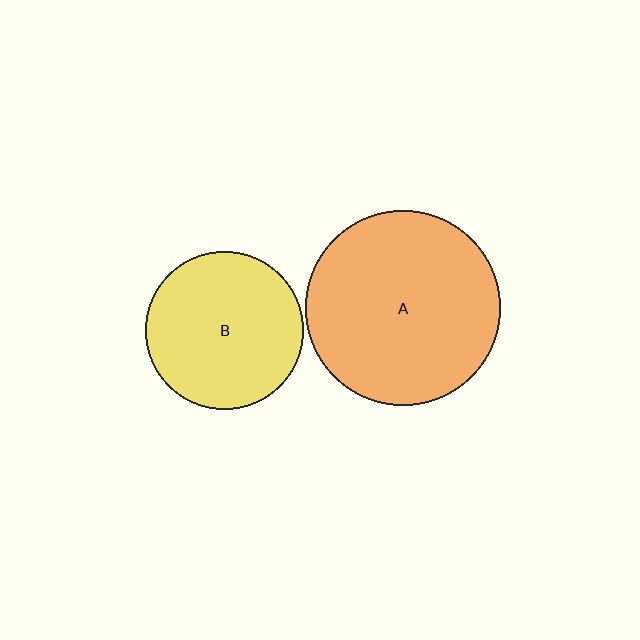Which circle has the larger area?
Circle A (orange).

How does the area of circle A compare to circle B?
Approximately 1.5 times.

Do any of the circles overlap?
No, none of the circles overlap.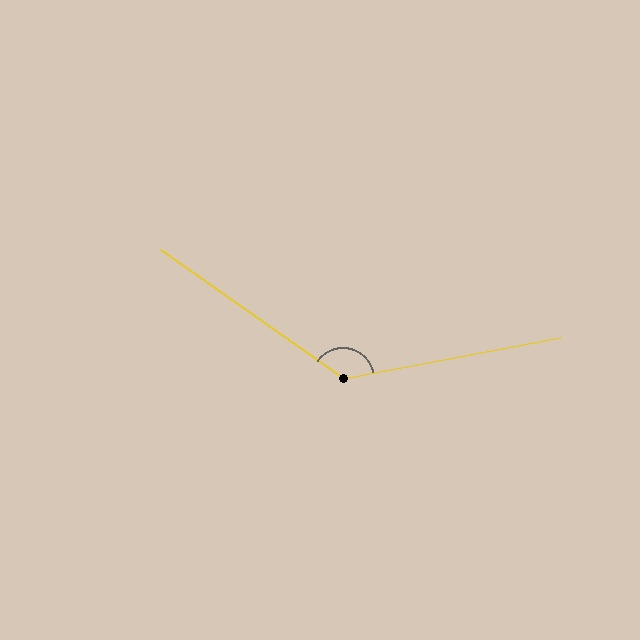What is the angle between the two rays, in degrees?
Approximately 134 degrees.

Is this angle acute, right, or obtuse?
It is obtuse.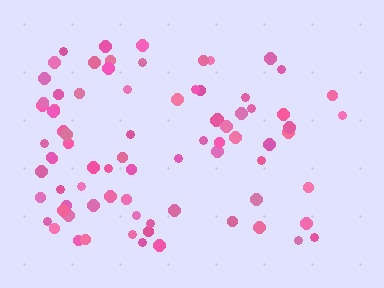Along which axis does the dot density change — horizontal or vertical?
Horizontal.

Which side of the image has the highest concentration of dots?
The left.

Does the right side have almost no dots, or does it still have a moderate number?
Still a moderate number, just noticeably fewer than the left.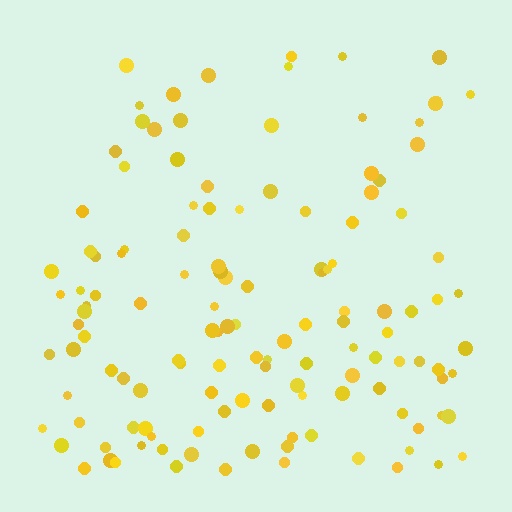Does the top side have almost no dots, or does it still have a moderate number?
Still a moderate number, just noticeably fewer than the bottom.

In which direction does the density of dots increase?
From top to bottom, with the bottom side densest.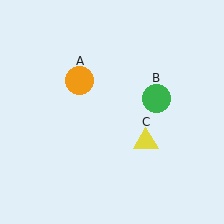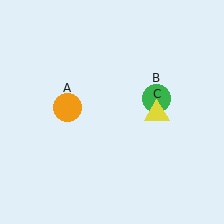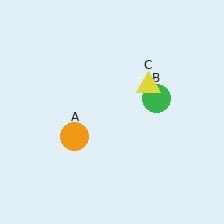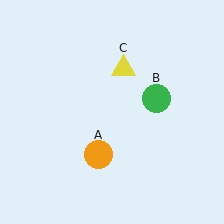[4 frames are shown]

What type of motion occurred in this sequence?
The orange circle (object A), yellow triangle (object C) rotated counterclockwise around the center of the scene.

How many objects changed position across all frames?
2 objects changed position: orange circle (object A), yellow triangle (object C).